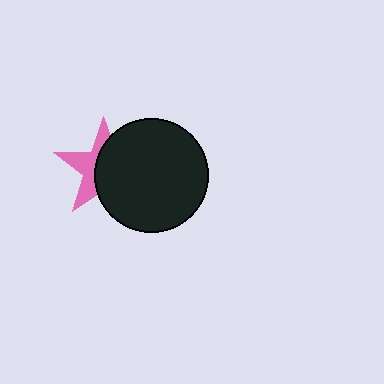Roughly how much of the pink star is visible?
A small part of it is visible (roughly 42%).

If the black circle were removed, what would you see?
You would see the complete pink star.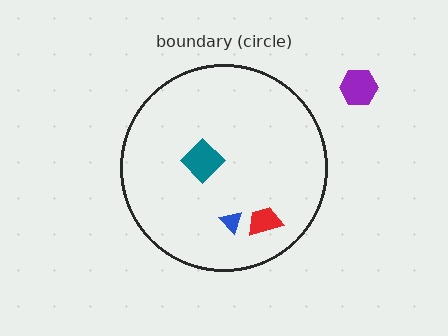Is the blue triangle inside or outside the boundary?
Inside.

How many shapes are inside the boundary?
3 inside, 1 outside.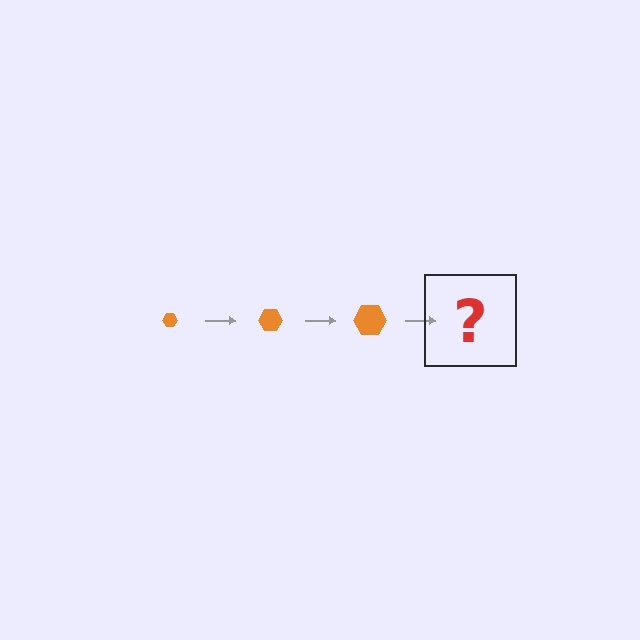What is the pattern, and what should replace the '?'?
The pattern is that the hexagon gets progressively larger each step. The '?' should be an orange hexagon, larger than the previous one.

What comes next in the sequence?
The next element should be an orange hexagon, larger than the previous one.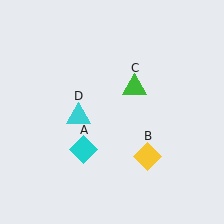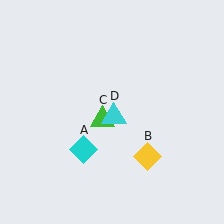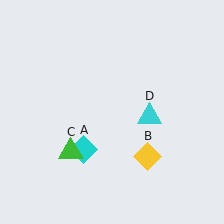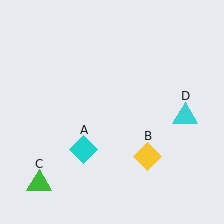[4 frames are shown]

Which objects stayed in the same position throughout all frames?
Cyan diamond (object A) and yellow diamond (object B) remained stationary.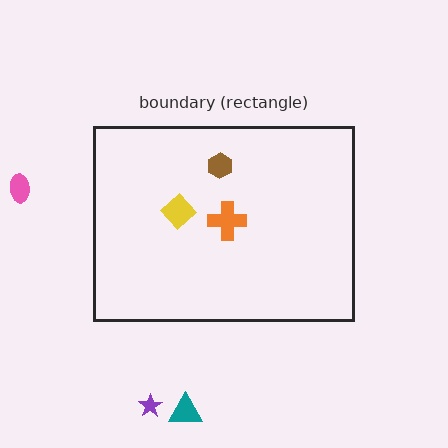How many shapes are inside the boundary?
3 inside, 3 outside.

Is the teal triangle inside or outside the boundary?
Outside.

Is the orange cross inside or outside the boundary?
Inside.